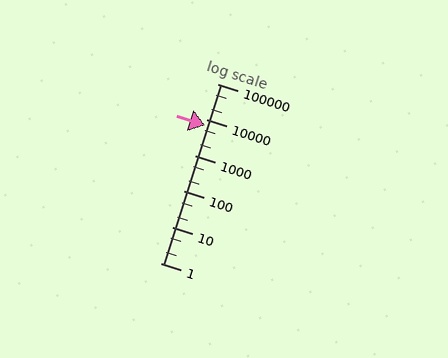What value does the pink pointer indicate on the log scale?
The pointer indicates approximately 6900.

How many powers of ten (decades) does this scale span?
The scale spans 5 decades, from 1 to 100000.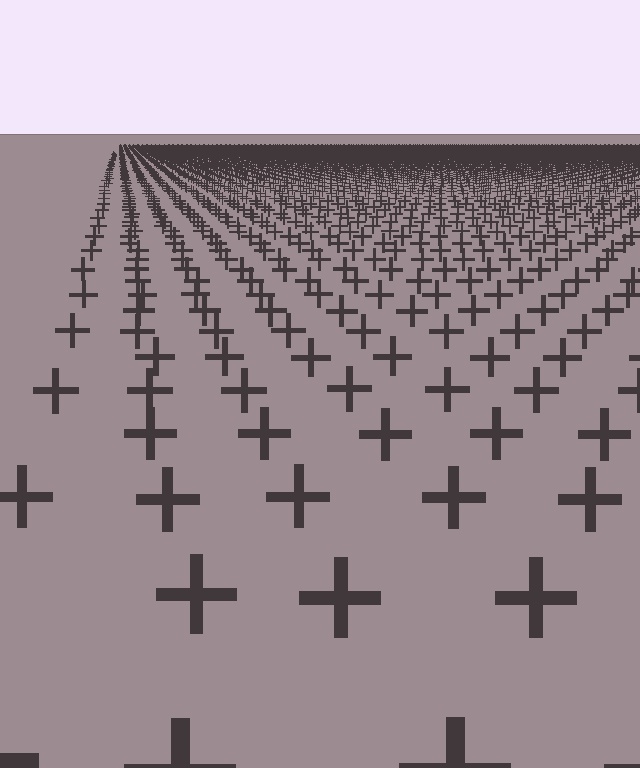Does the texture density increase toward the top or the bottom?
Density increases toward the top.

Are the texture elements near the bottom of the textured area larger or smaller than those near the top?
Larger. Near the bottom, elements are closer to the viewer and appear at a bigger on-screen size.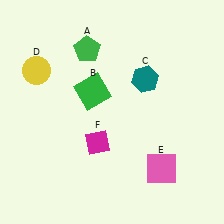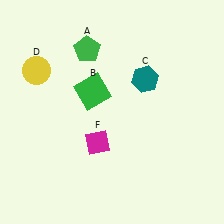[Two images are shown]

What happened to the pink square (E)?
The pink square (E) was removed in Image 2. It was in the bottom-right area of Image 1.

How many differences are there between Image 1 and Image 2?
There is 1 difference between the two images.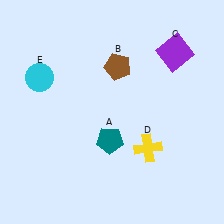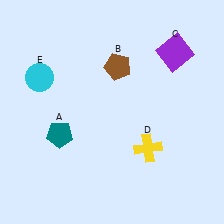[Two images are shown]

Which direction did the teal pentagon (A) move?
The teal pentagon (A) moved left.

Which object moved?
The teal pentagon (A) moved left.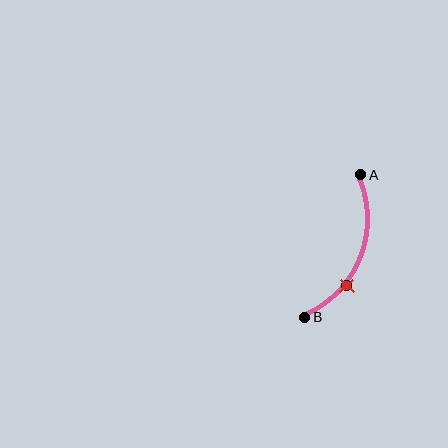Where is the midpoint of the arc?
The arc midpoint is the point on the curve farthest from the straight line joining A and B. It sits to the right of that line.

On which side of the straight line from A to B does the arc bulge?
The arc bulges to the right of the straight line connecting A and B.